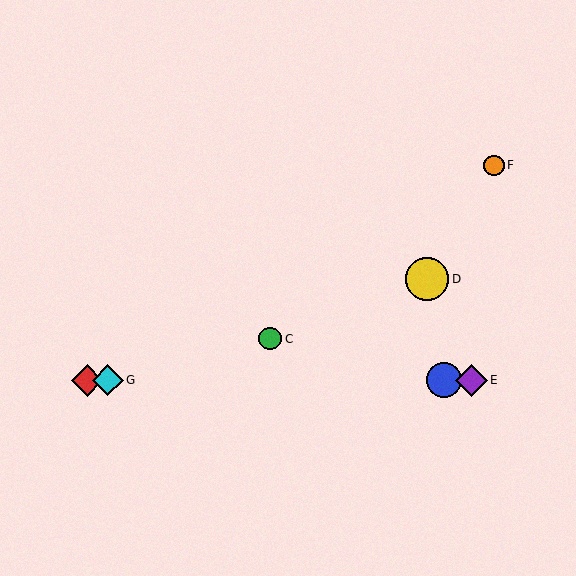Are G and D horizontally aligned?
No, G is at y≈380 and D is at y≈279.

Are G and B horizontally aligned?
Yes, both are at y≈380.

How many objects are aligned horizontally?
4 objects (A, B, E, G) are aligned horizontally.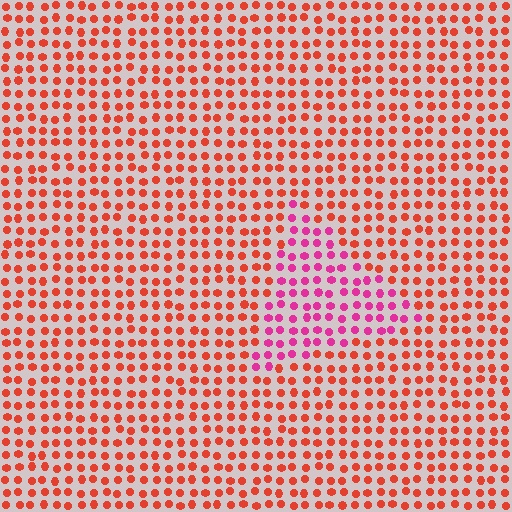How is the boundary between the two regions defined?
The boundary is defined purely by a slight shift in hue (about 43 degrees). Spacing, size, and orientation are identical on both sides.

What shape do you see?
I see a triangle.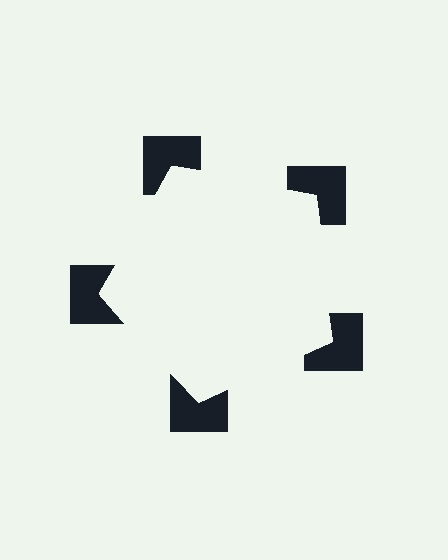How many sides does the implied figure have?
5 sides.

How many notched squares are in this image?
There are 5 — one at each vertex of the illusory pentagon.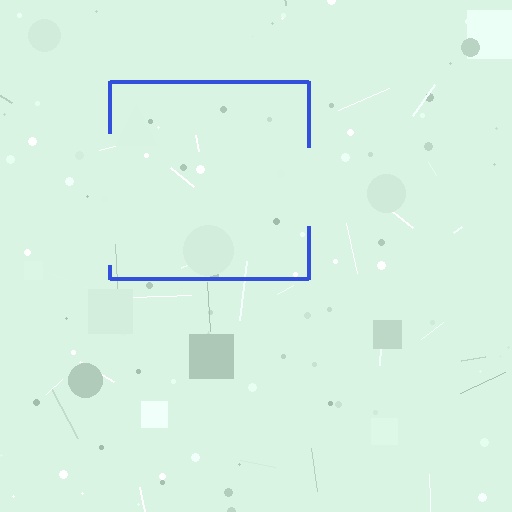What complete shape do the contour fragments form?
The contour fragments form a square.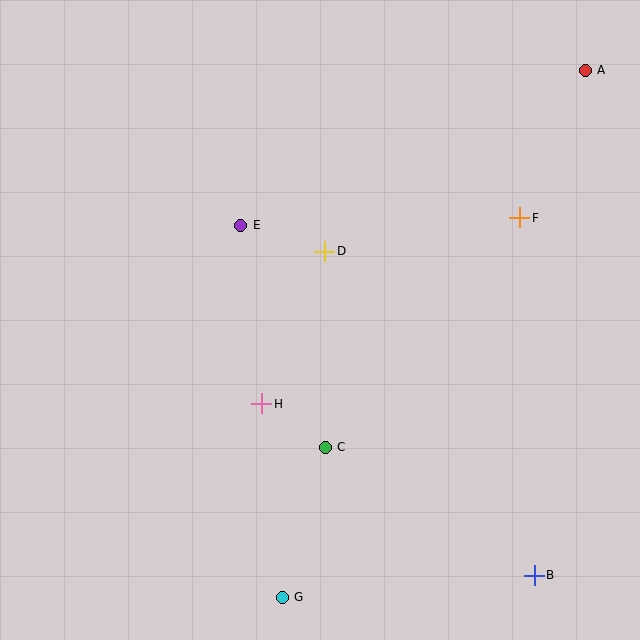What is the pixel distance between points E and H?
The distance between E and H is 180 pixels.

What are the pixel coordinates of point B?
Point B is at (534, 575).